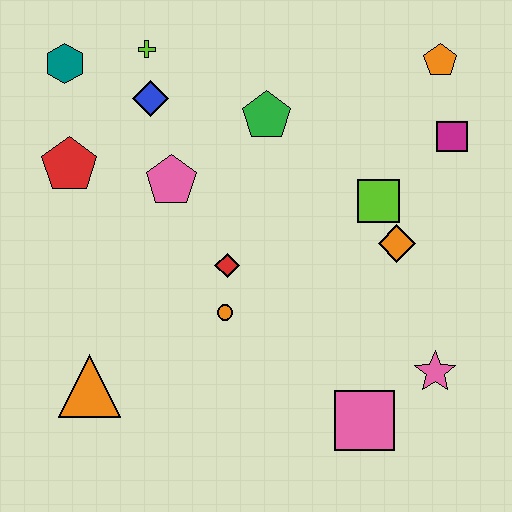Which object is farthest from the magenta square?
The orange triangle is farthest from the magenta square.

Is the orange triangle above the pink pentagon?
No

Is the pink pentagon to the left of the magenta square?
Yes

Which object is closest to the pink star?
The pink square is closest to the pink star.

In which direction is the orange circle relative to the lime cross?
The orange circle is below the lime cross.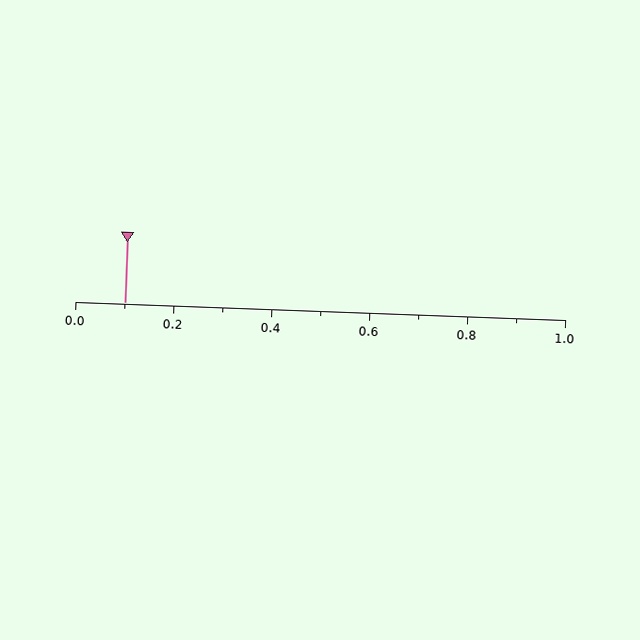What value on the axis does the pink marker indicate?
The marker indicates approximately 0.1.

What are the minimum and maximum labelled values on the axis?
The axis runs from 0.0 to 1.0.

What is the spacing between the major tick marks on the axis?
The major ticks are spaced 0.2 apart.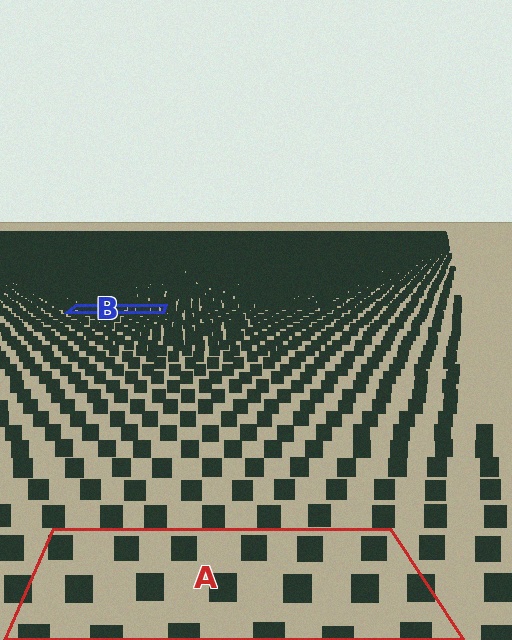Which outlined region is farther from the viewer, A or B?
Region B is farther from the viewer — the texture elements inside it appear smaller and more densely packed.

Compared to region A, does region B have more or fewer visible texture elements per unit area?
Region B has more texture elements per unit area — they are packed more densely because it is farther away.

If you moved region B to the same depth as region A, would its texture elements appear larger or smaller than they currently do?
They would appear larger. At a closer depth, the same texture elements are projected at a bigger on-screen size.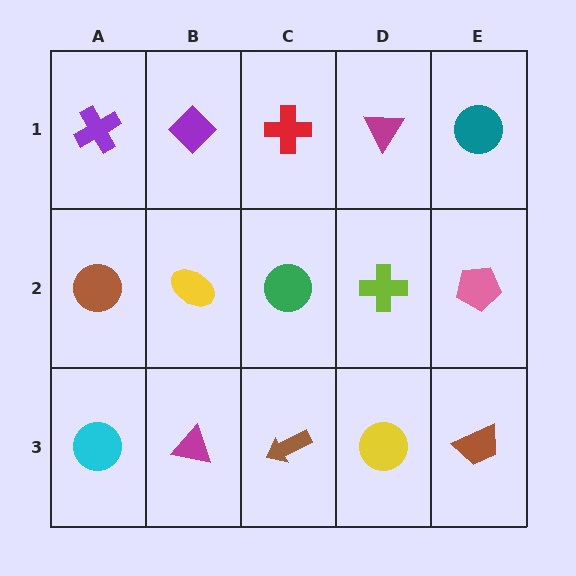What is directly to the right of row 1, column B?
A red cross.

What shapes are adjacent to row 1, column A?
A brown circle (row 2, column A), a purple diamond (row 1, column B).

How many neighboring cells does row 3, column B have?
3.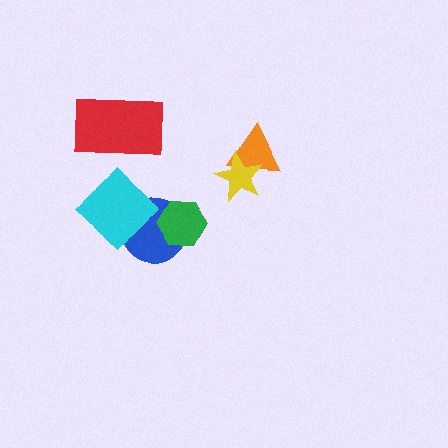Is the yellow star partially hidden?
No, no other shape covers it.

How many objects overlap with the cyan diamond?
1 object overlaps with the cyan diamond.